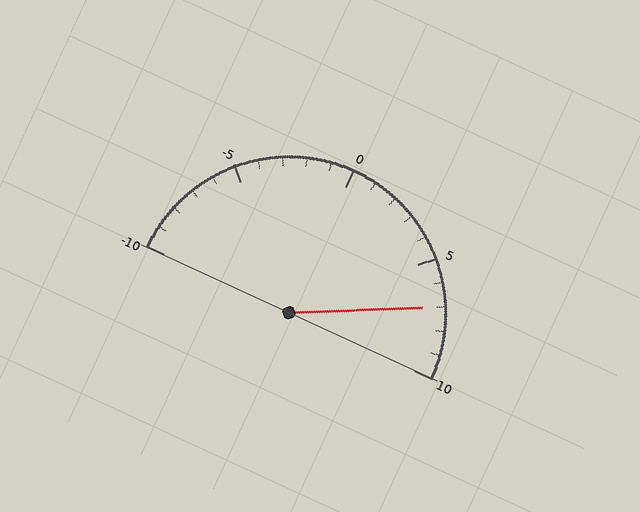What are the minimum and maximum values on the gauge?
The gauge ranges from -10 to 10.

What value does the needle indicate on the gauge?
The needle indicates approximately 7.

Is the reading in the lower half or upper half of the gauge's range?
The reading is in the upper half of the range (-10 to 10).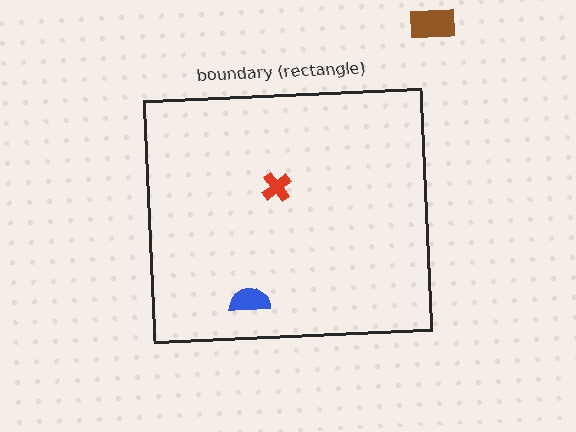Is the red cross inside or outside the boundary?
Inside.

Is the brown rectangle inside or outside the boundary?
Outside.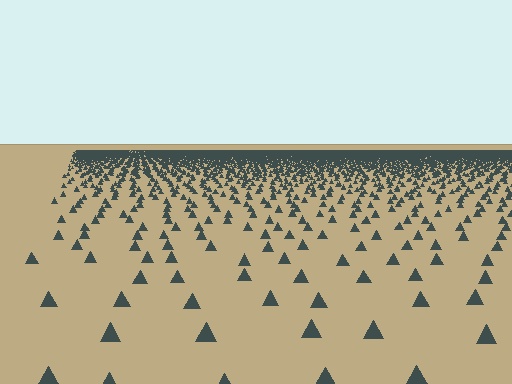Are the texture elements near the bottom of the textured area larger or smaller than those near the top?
Larger. Near the bottom, elements are closer to the viewer and appear at a bigger on-screen size.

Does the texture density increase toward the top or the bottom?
Density increases toward the top.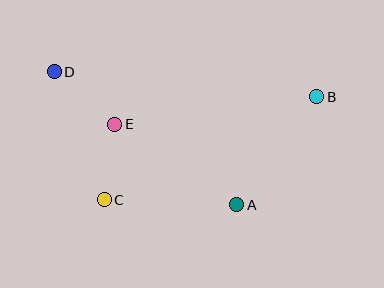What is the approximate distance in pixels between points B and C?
The distance between B and C is approximately 236 pixels.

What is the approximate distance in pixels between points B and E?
The distance between B and E is approximately 204 pixels.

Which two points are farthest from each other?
Points B and D are farthest from each other.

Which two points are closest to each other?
Points C and E are closest to each other.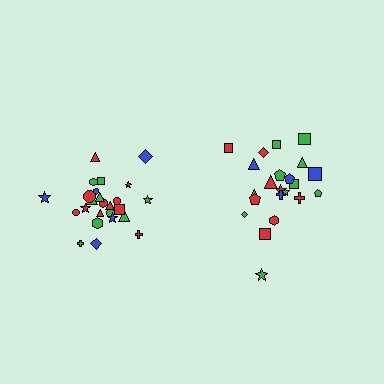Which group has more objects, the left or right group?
The left group.